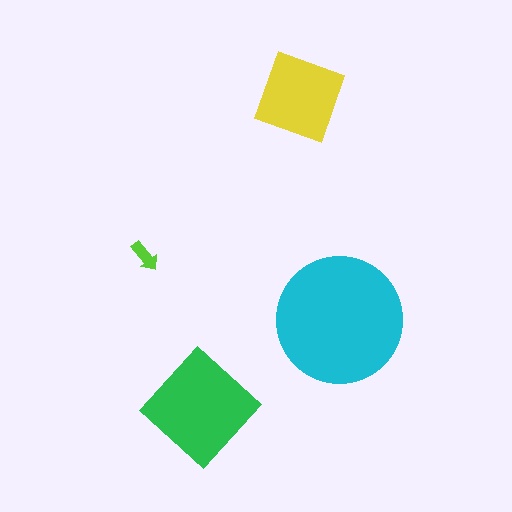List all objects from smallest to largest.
The lime arrow, the yellow square, the green diamond, the cyan circle.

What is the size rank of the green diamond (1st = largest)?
2nd.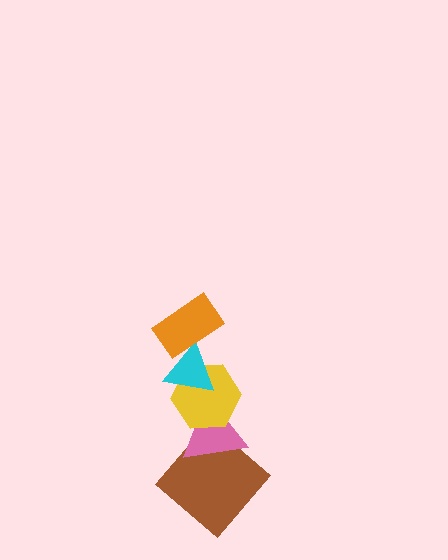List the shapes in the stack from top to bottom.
From top to bottom: the orange rectangle, the cyan triangle, the yellow hexagon, the pink triangle, the brown diamond.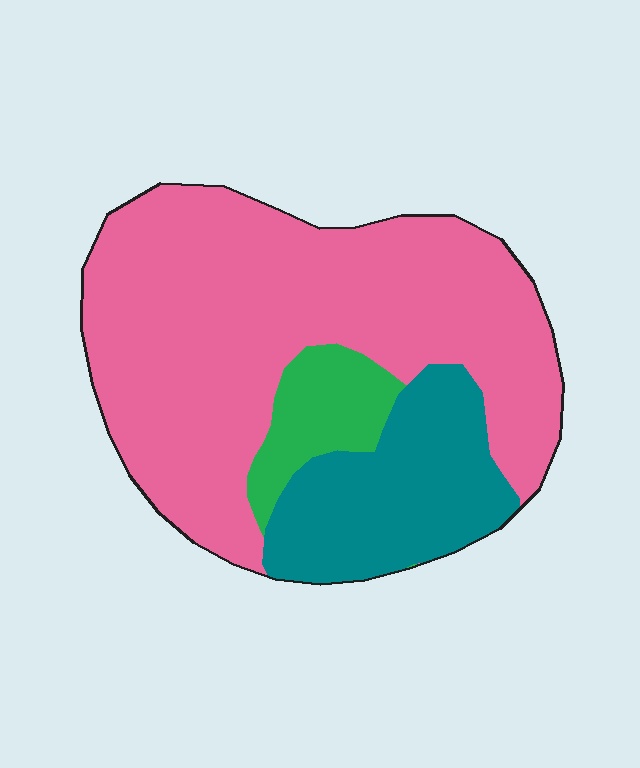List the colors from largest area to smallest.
From largest to smallest: pink, teal, green.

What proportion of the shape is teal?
Teal covers roughly 20% of the shape.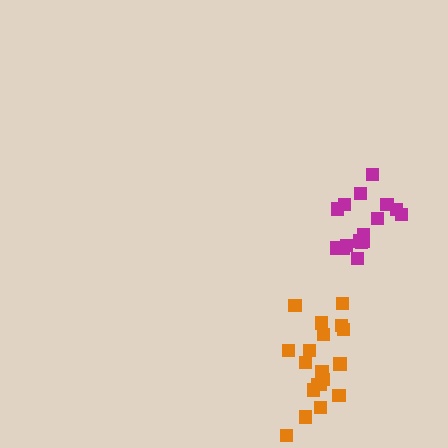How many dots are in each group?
Group 1: 16 dots, Group 2: 19 dots (35 total).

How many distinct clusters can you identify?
There are 2 distinct clusters.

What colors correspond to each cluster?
The clusters are colored: magenta, orange.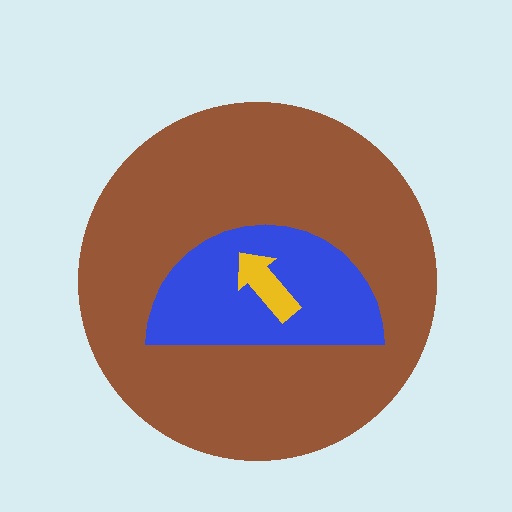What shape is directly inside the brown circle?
The blue semicircle.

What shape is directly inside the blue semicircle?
The yellow arrow.